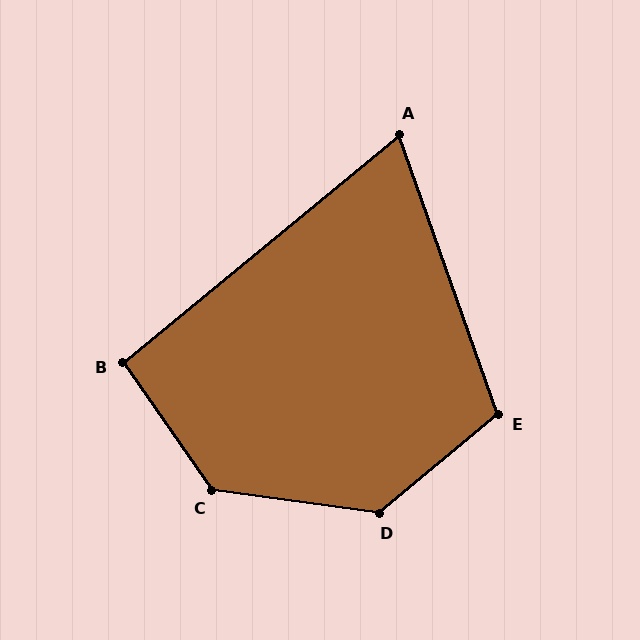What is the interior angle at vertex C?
Approximately 133 degrees (obtuse).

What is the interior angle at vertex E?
Approximately 110 degrees (obtuse).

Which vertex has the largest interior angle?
D, at approximately 133 degrees.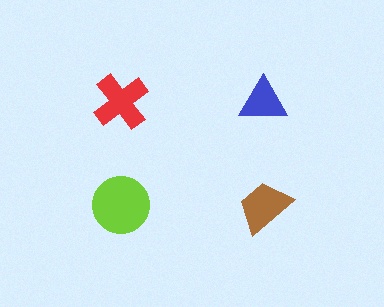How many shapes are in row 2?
2 shapes.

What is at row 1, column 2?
A blue triangle.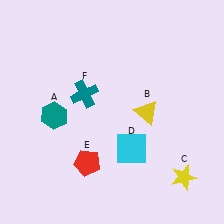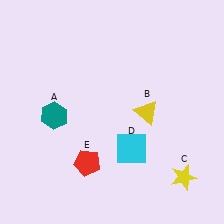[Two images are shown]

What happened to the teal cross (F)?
The teal cross (F) was removed in Image 2. It was in the top-left area of Image 1.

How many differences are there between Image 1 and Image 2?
There is 1 difference between the two images.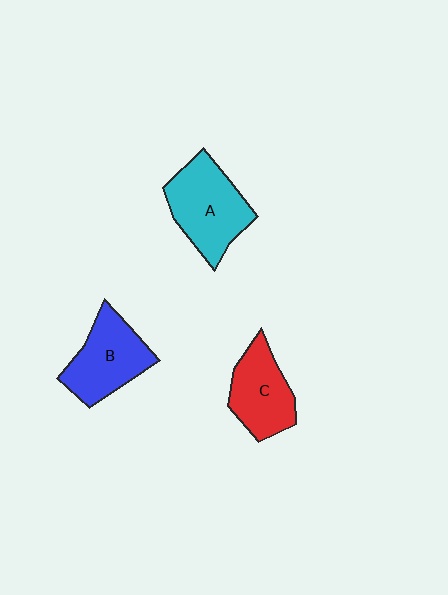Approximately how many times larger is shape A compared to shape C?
Approximately 1.3 times.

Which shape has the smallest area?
Shape C (red).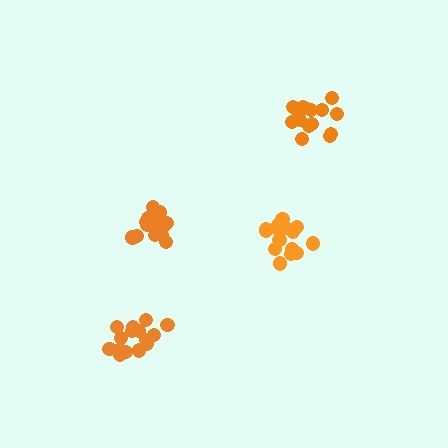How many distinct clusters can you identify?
There are 4 distinct clusters.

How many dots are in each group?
Group 1: 16 dots, Group 2: 19 dots, Group 3: 15 dots, Group 4: 15 dots (65 total).